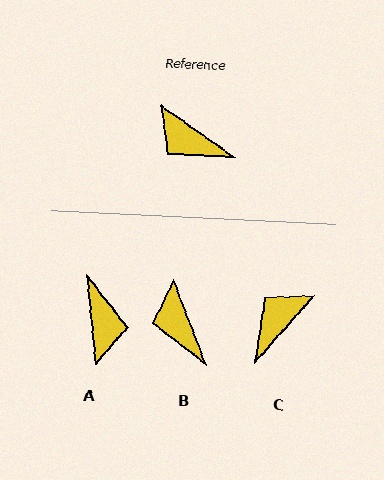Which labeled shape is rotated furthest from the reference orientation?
A, about 130 degrees away.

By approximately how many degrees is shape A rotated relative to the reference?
Approximately 130 degrees counter-clockwise.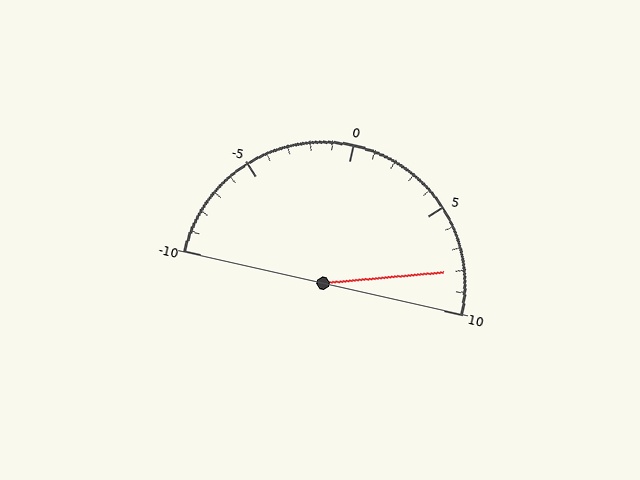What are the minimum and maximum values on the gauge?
The gauge ranges from -10 to 10.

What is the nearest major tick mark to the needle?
The nearest major tick mark is 10.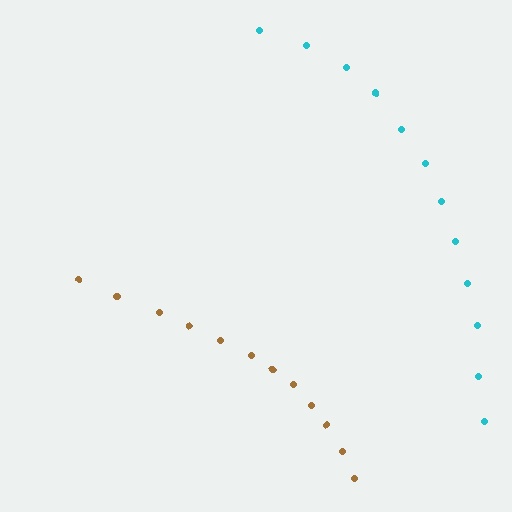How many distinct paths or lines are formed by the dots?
There are 2 distinct paths.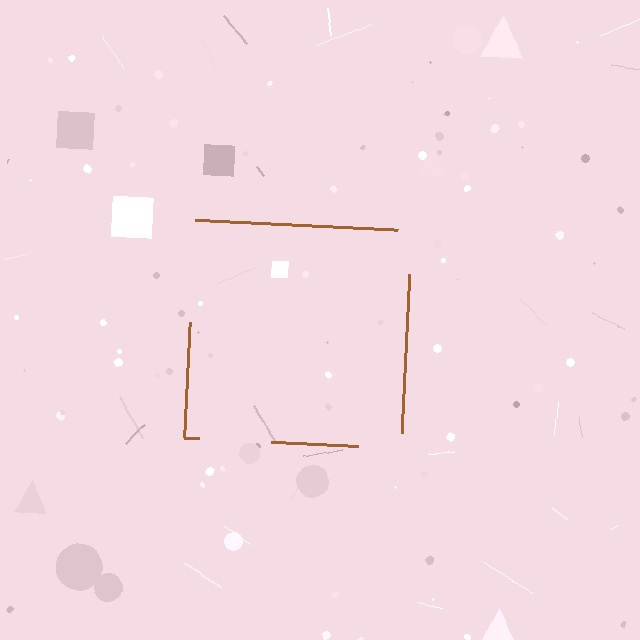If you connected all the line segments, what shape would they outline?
They would outline a square.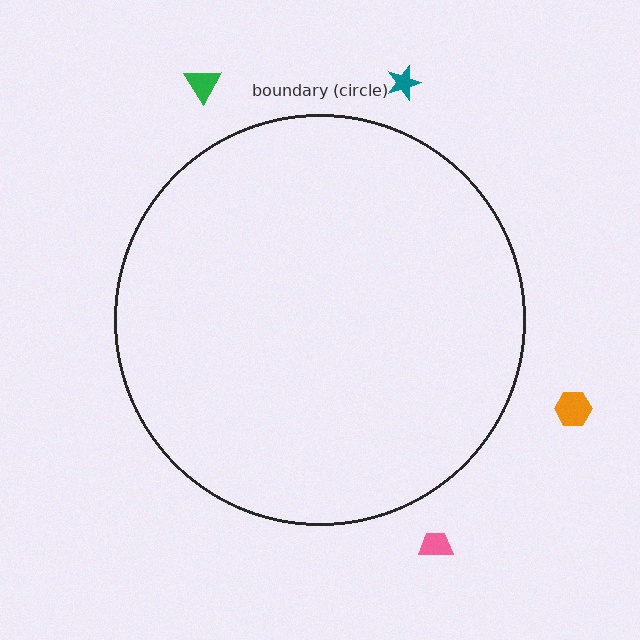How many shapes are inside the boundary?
0 inside, 4 outside.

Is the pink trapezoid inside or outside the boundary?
Outside.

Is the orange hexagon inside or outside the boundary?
Outside.